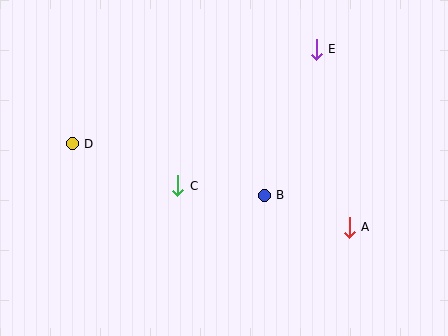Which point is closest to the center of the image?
Point B at (264, 195) is closest to the center.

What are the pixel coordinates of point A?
Point A is at (349, 227).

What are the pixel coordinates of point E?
Point E is at (316, 49).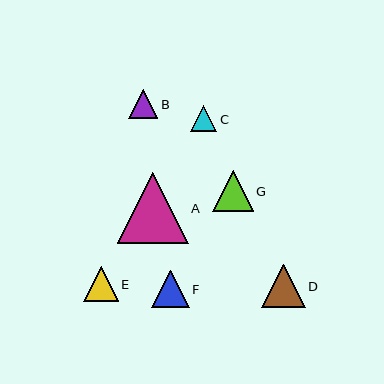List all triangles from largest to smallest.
From largest to smallest: A, D, G, F, E, B, C.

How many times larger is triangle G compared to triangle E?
Triangle G is approximately 1.2 times the size of triangle E.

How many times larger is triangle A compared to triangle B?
Triangle A is approximately 2.5 times the size of triangle B.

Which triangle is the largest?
Triangle A is the largest with a size of approximately 71 pixels.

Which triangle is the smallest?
Triangle C is the smallest with a size of approximately 26 pixels.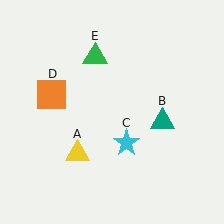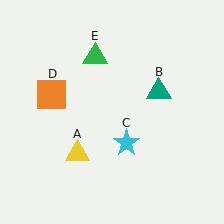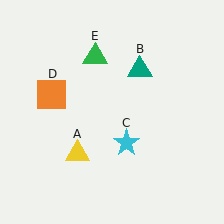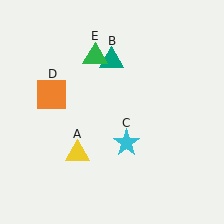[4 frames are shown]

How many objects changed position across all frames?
1 object changed position: teal triangle (object B).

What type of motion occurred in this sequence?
The teal triangle (object B) rotated counterclockwise around the center of the scene.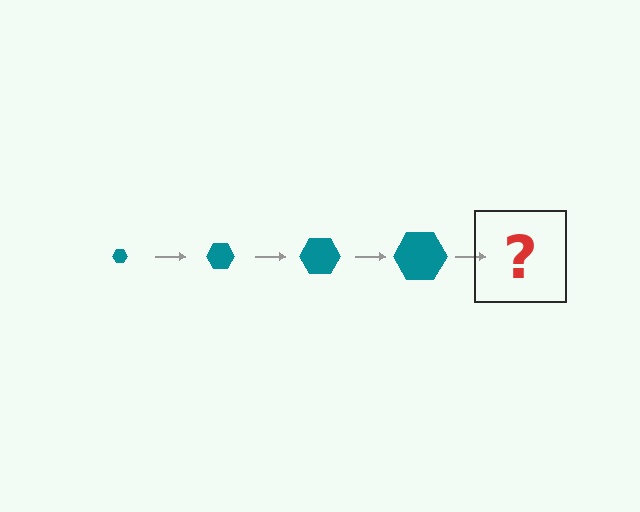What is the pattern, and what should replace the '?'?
The pattern is that the hexagon gets progressively larger each step. The '?' should be a teal hexagon, larger than the previous one.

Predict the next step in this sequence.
The next step is a teal hexagon, larger than the previous one.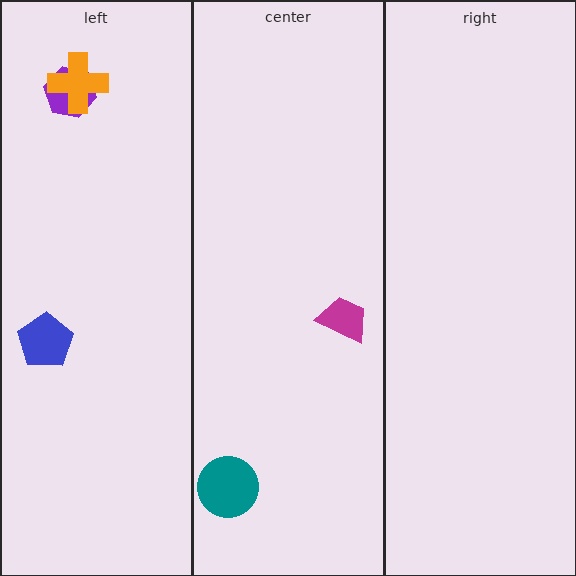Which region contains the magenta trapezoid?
The center region.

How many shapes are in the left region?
3.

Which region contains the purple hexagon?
The left region.